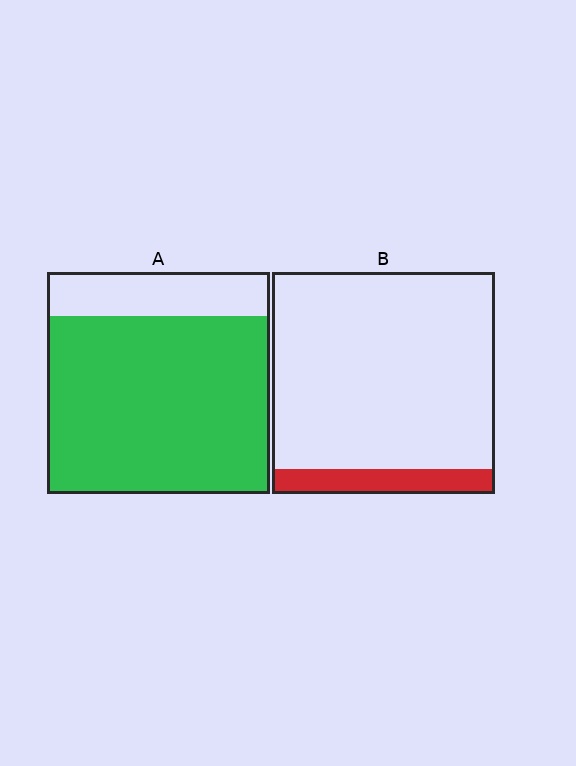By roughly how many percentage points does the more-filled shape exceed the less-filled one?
By roughly 70 percentage points (A over B).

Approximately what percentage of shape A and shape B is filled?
A is approximately 80% and B is approximately 10%.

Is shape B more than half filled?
No.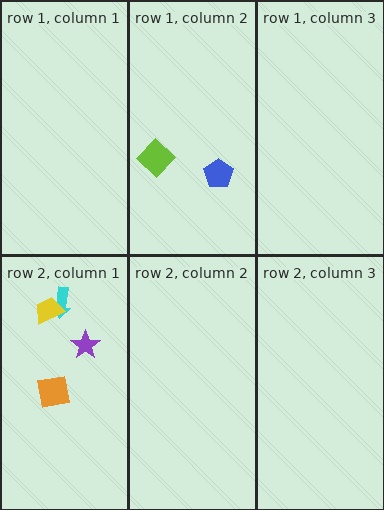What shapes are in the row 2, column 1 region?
The cyan arrow, the purple star, the orange square, the yellow trapezoid.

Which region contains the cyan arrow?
The row 2, column 1 region.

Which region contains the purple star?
The row 2, column 1 region.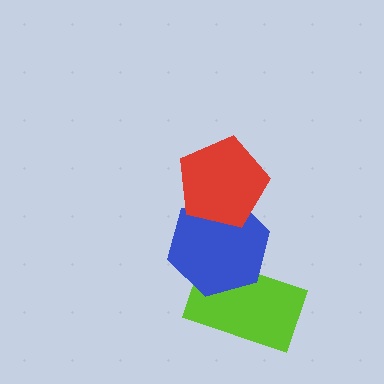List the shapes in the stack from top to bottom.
From top to bottom: the red pentagon, the blue hexagon, the lime rectangle.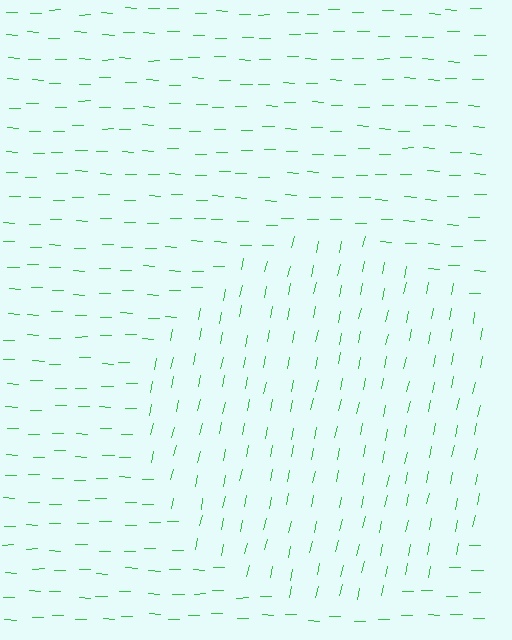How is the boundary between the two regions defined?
The boundary is defined purely by a change in line orientation (approximately 79 degrees difference). All lines are the same color and thickness.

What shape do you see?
I see a circle.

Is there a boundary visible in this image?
Yes, there is a texture boundary formed by a change in line orientation.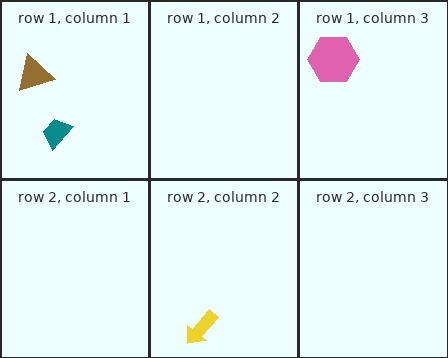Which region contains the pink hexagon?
The row 1, column 3 region.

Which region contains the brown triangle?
The row 1, column 1 region.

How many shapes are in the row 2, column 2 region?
1.